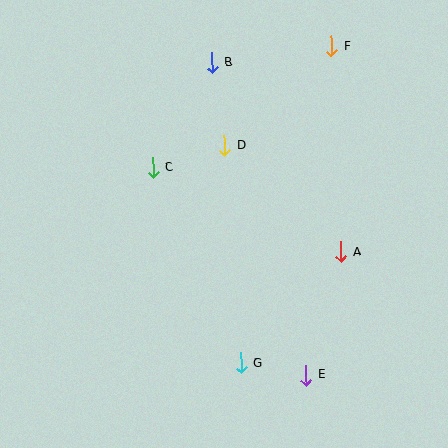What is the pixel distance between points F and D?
The distance between F and D is 146 pixels.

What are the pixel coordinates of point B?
Point B is at (212, 62).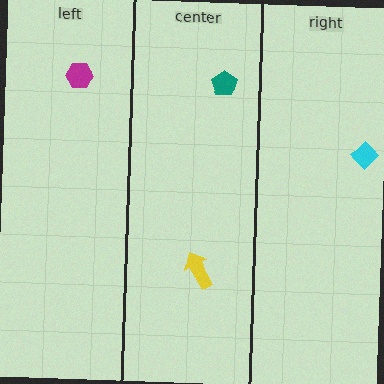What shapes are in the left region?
The magenta hexagon.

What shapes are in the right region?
The cyan diamond.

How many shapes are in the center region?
2.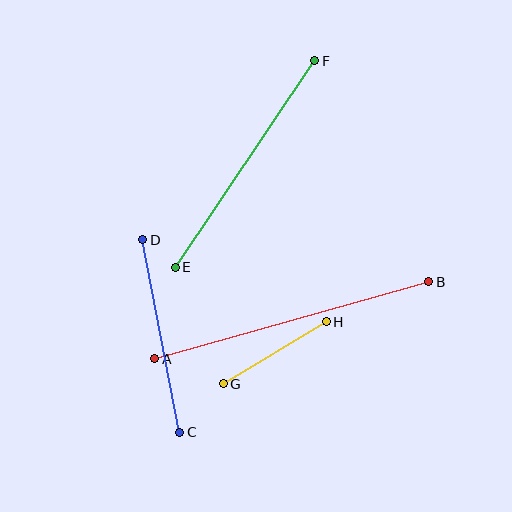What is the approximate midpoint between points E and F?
The midpoint is at approximately (245, 164) pixels.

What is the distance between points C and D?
The distance is approximately 196 pixels.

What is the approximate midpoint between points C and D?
The midpoint is at approximately (161, 336) pixels.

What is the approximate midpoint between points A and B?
The midpoint is at approximately (292, 320) pixels.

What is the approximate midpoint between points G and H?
The midpoint is at approximately (275, 353) pixels.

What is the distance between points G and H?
The distance is approximately 120 pixels.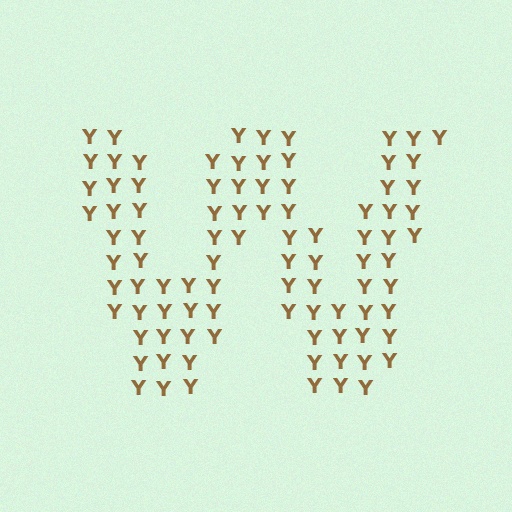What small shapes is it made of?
It is made of small letter Y's.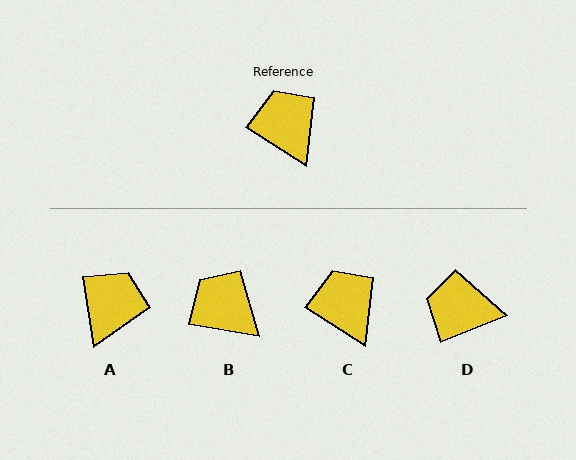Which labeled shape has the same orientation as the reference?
C.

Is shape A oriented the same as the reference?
No, it is off by about 48 degrees.